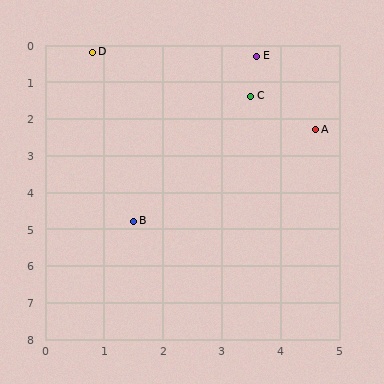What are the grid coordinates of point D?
Point D is at approximately (0.8, 0.2).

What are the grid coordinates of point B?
Point B is at approximately (1.5, 4.8).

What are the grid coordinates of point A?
Point A is at approximately (4.6, 2.3).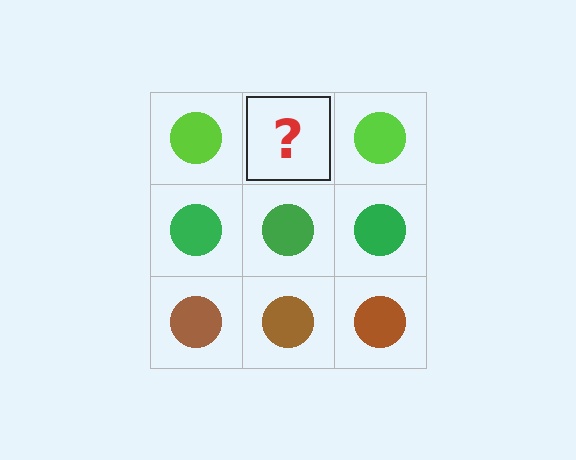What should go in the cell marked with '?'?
The missing cell should contain a lime circle.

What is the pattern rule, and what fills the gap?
The rule is that each row has a consistent color. The gap should be filled with a lime circle.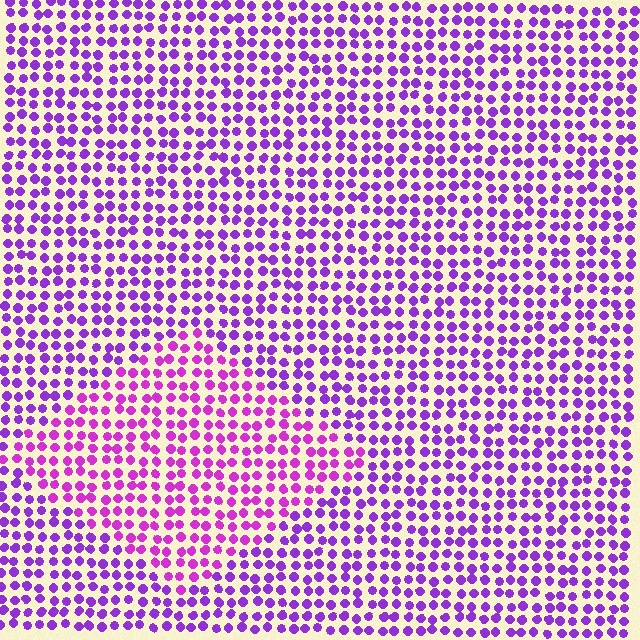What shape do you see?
I see a diamond.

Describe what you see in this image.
The image is filled with small purple elements in a uniform arrangement. A diamond-shaped region is visible where the elements are tinted to a slightly different hue, forming a subtle color boundary.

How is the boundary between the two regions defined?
The boundary is defined purely by a slight shift in hue (about 25 degrees). Spacing, size, and orientation are identical on both sides.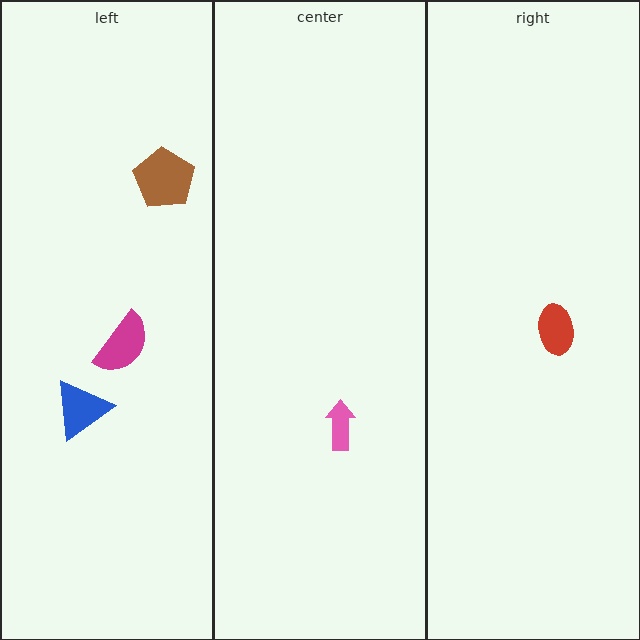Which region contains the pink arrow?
The center region.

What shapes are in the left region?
The magenta semicircle, the brown pentagon, the blue triangle.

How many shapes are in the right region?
1.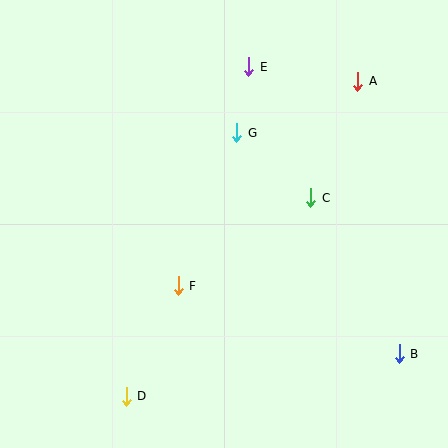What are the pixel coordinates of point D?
Point D is at (126, 396).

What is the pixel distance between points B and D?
The distance between B and D is 276 pixels.